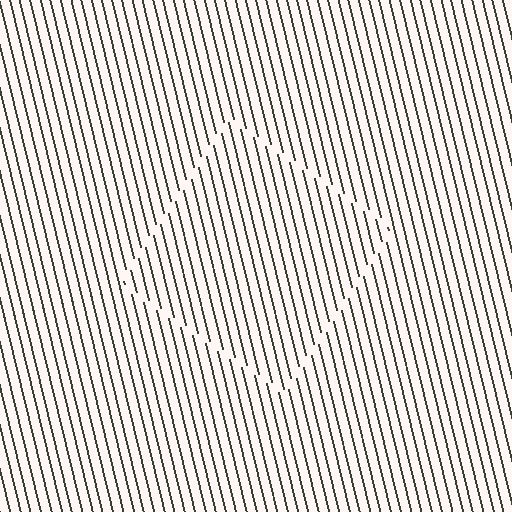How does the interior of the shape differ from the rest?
The interior of the shape contains the same grating, shifted by half a period — the contour is defined by the phase discontinuity where line-ends from the inner and outer gratings abut.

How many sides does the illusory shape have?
4 sides — the line-ends trace a square.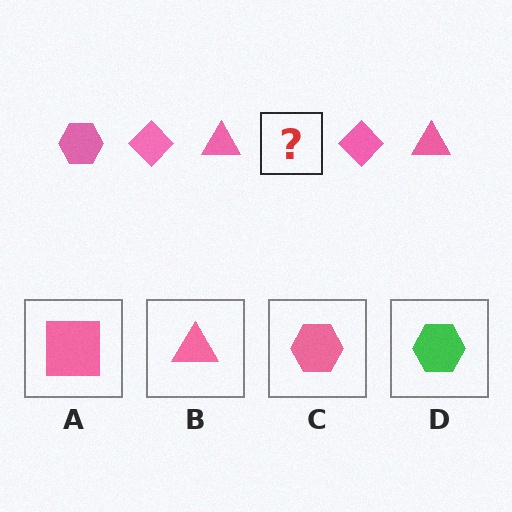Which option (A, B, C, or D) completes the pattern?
C.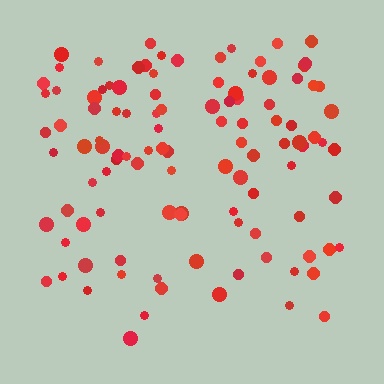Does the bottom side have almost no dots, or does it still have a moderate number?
Still a moderate number, just noticeably fewer than the top.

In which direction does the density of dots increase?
From bottom to top, with the top side densest.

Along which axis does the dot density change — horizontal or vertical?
Vertical.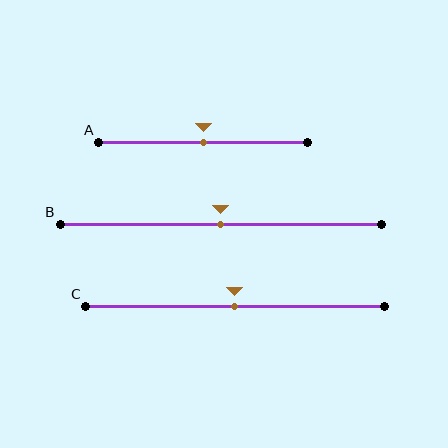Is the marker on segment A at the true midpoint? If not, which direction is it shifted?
Yes, the marker on segment A is at the true midpoint.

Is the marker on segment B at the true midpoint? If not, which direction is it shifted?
Yes, the marker on segment B is at the true midpoint.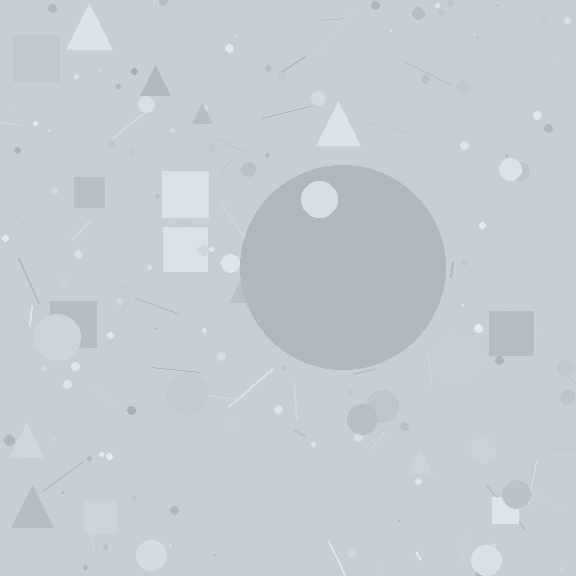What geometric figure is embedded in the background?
A circle is embedded in the background.